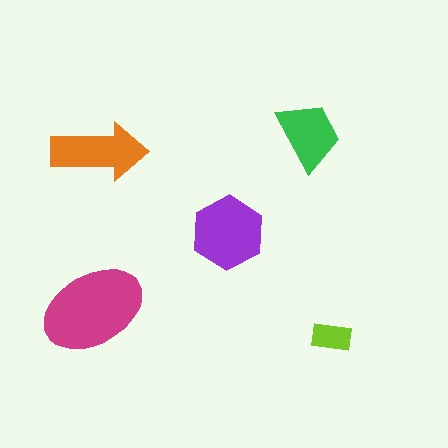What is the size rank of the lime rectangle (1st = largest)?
5th.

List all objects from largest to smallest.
The magenta ellipse, the purple hexagon, the orange arrow, the green trapezoid, the lime rectangle.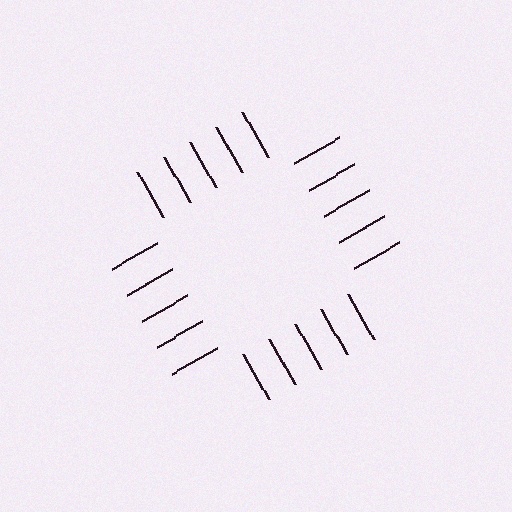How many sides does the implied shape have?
4 sides — the line-ends trace a square.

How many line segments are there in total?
20 — 5 along each of the 4 edges.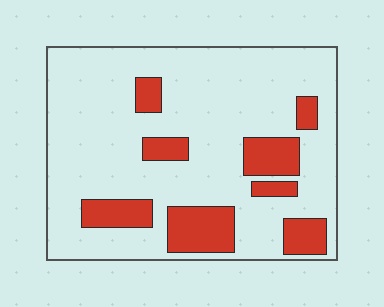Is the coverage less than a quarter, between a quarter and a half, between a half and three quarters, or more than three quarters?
Less than a quarter.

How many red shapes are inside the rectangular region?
8.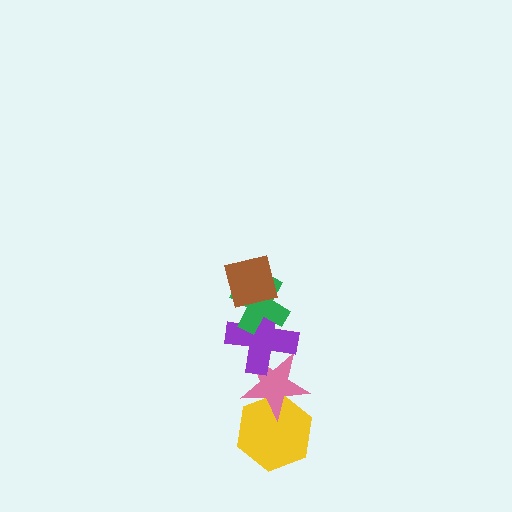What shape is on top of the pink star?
The purple cross is on top of the pink star.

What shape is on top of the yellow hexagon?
The pink star is on top of the yellow hexagon.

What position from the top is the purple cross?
The purple cross is 3rd from the top.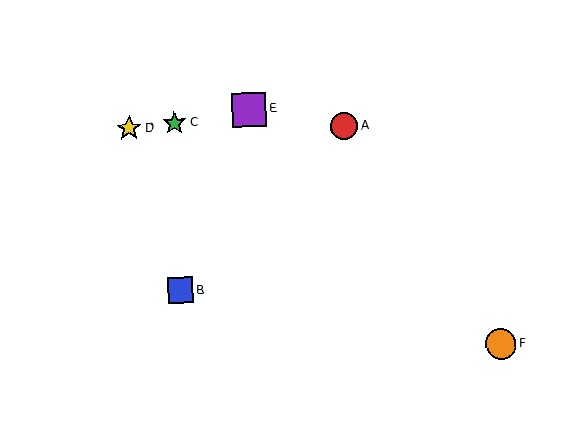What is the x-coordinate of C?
Object C is at x≈175.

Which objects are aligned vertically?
Objects B, C are aligned vertically.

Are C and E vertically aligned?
No, C is at x≈175 and E is at x≈249.